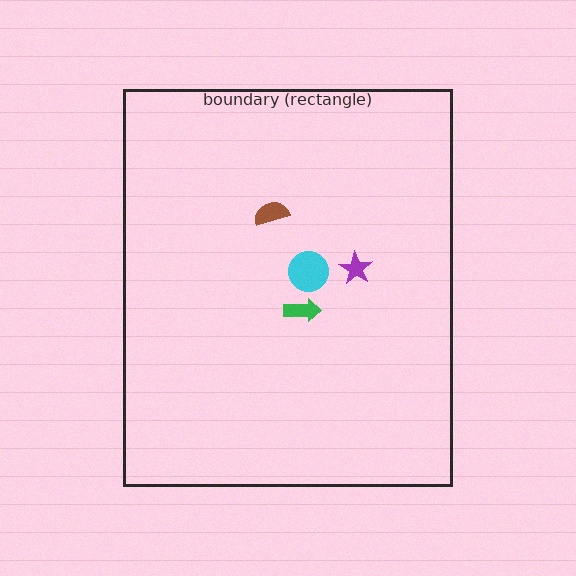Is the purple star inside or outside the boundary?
Inside.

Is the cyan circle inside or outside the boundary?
Inside.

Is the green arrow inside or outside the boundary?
Inside.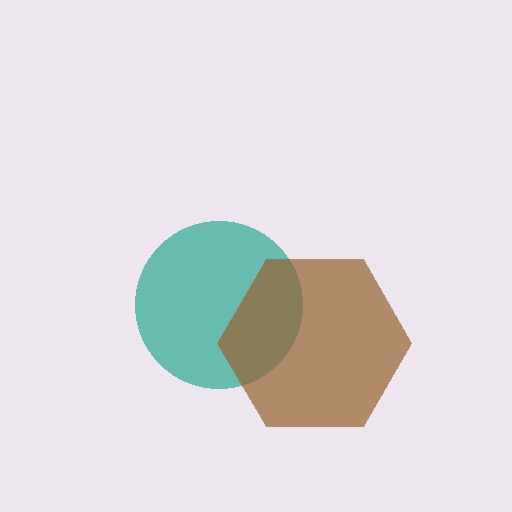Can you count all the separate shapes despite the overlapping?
Yes, there are 2 separate shapes.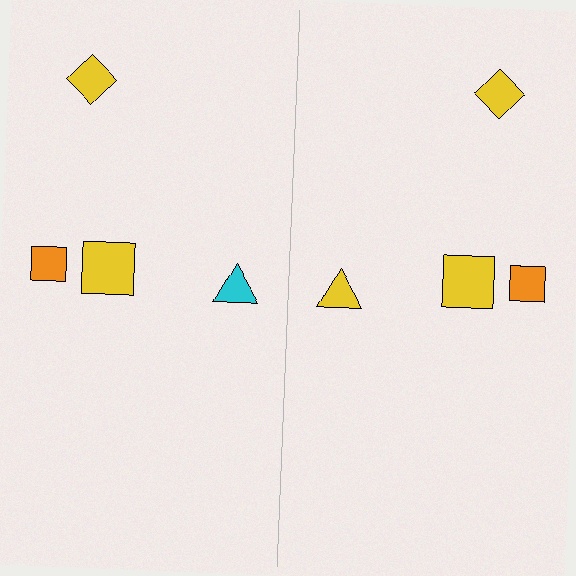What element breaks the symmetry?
The yellow triangle on the right side breaks the symmetry — its mirror counterpart is cyan.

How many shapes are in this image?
There are 8 shapes in this image.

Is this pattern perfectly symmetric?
No, the pattern is not perfectly symmetric. The yellow triangle on the right side breaks the symmetry — its mirror counterpart is cyan.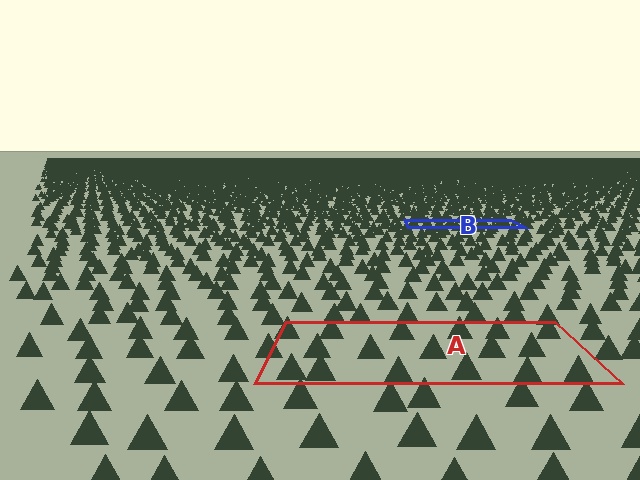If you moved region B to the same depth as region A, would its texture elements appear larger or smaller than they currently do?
They would appear larger. At a closer depth, the same texture elements are projected at a bigger on-screen size.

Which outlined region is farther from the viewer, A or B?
Region B is farther from the viewer — the texture elements inside it appear smaller and more densely packed.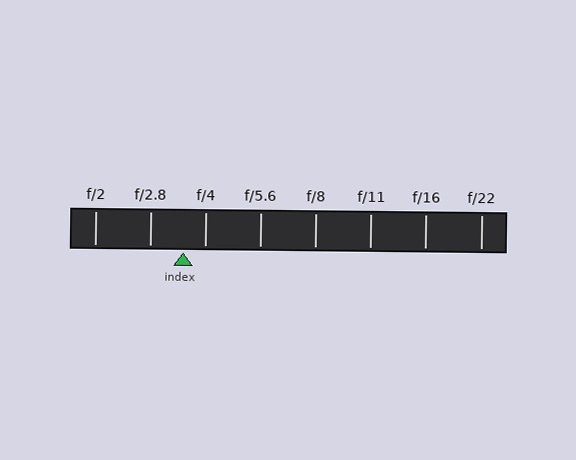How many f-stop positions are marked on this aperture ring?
There are 8 f-stop positions marked.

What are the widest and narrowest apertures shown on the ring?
The widest aperture shown is f/2 and the narrowest is f/22.